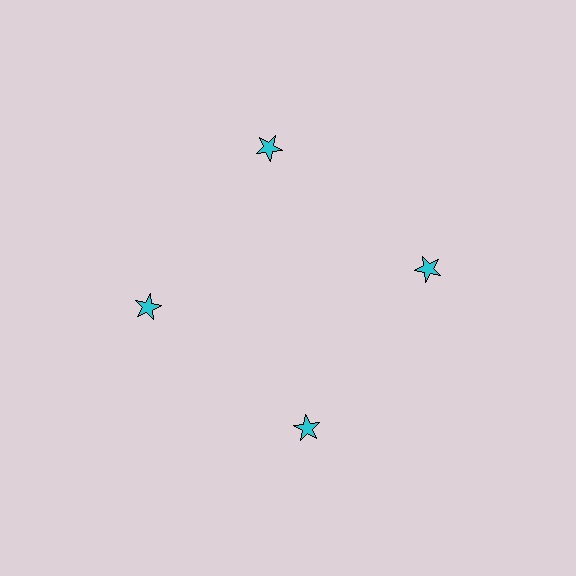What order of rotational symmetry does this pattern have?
This pattern has 4-fold rotational symmetry.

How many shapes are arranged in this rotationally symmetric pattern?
There are 4 shapes, arranged in 4 groups of 1.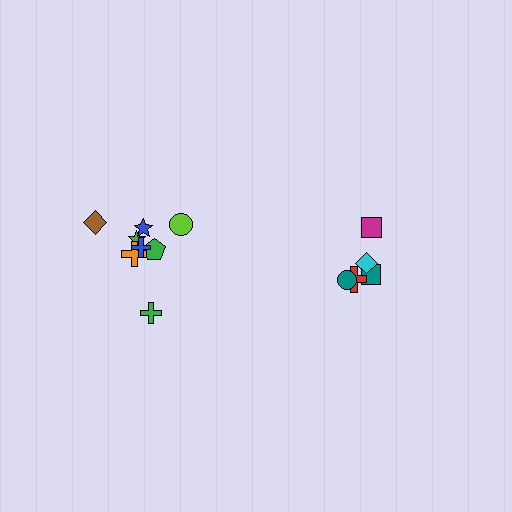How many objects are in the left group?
There are 8 objects.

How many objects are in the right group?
There are 5 objects.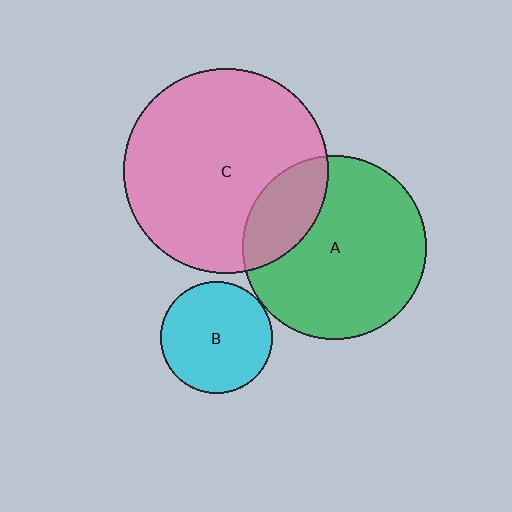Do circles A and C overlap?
Yes.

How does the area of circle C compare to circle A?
Approximately 1.2 times.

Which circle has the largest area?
Circle C (pink).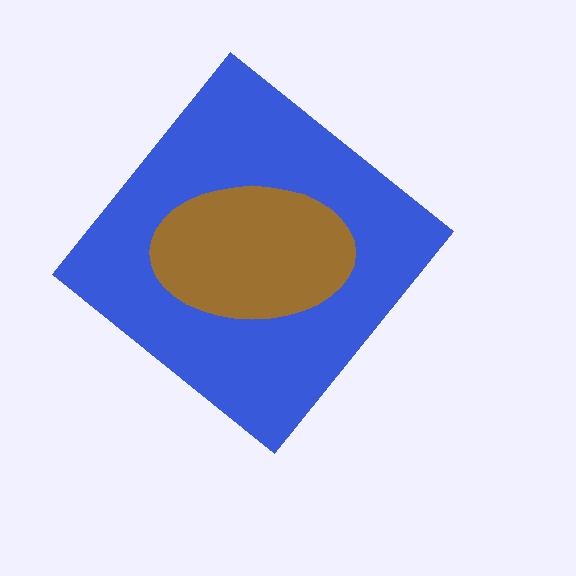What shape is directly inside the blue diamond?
The brown ellipse.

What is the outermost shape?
The blue diamond.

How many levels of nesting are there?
2.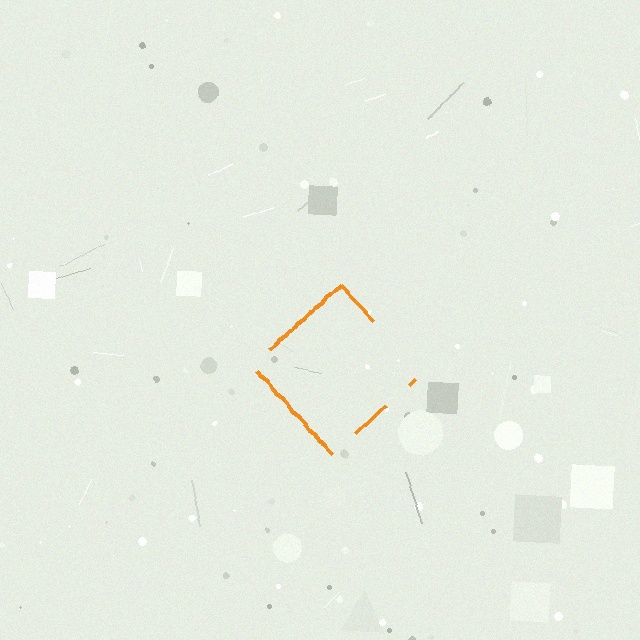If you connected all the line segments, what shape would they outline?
They would outline a diamond.